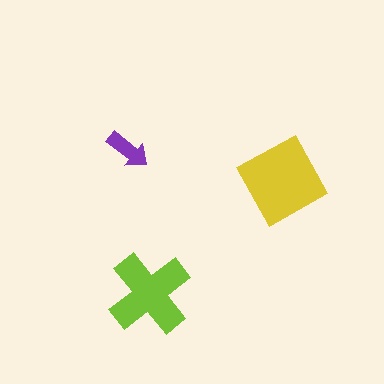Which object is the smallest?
The purple arrow.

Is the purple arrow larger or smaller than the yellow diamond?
Smaller.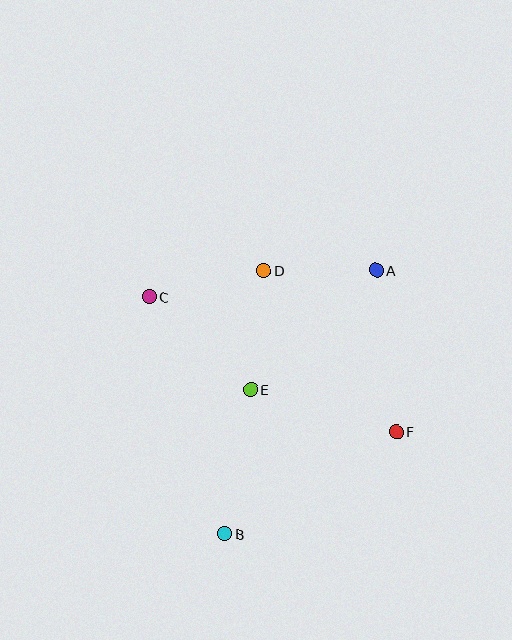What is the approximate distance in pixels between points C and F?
The distance between C and F is approximately 282 pixels.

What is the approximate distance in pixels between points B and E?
The distance between B and E is approximately 146 pixels.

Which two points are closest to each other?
Points A and D are closest to each other.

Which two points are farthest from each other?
Points A and B are farthest from each other.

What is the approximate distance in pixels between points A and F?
The distance between A and F is approximately 163 pixels.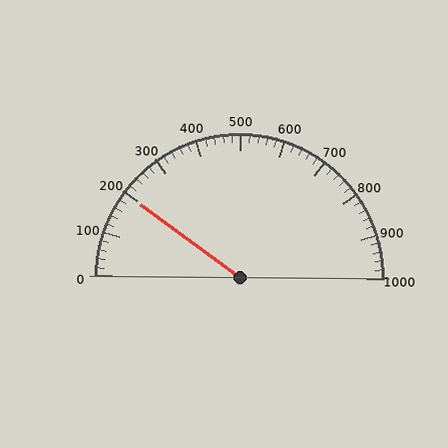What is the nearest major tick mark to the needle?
The nearest major tick mark is 200.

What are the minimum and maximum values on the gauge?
The gauge ranges from 0 to 1000.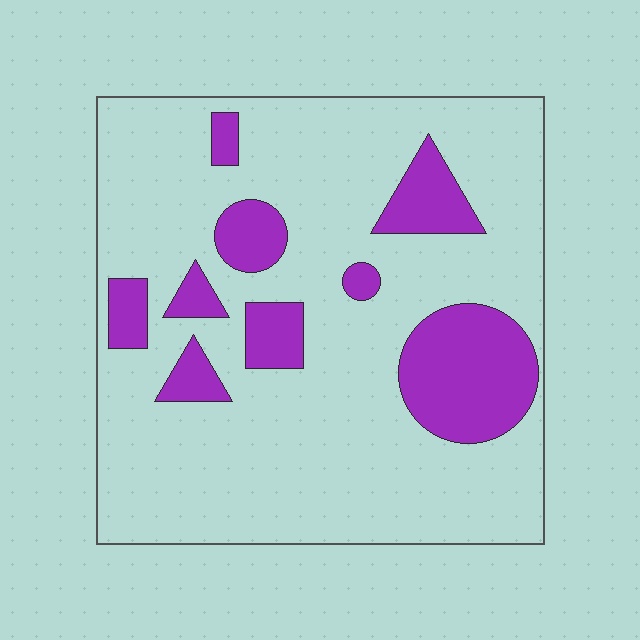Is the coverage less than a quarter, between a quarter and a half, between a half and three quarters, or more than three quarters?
Less than a quarter.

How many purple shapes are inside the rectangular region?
9.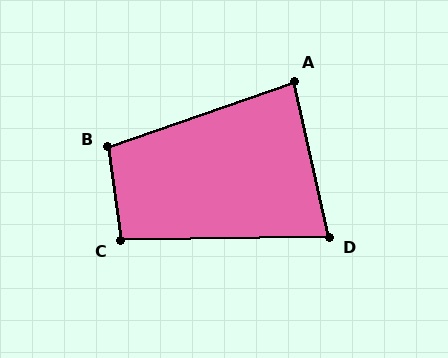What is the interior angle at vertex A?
Approximately 83 degrees (acute).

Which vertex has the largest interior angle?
B, at approximately 102 degrees.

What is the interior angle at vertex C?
Approximately 97 degrees (obtuse).